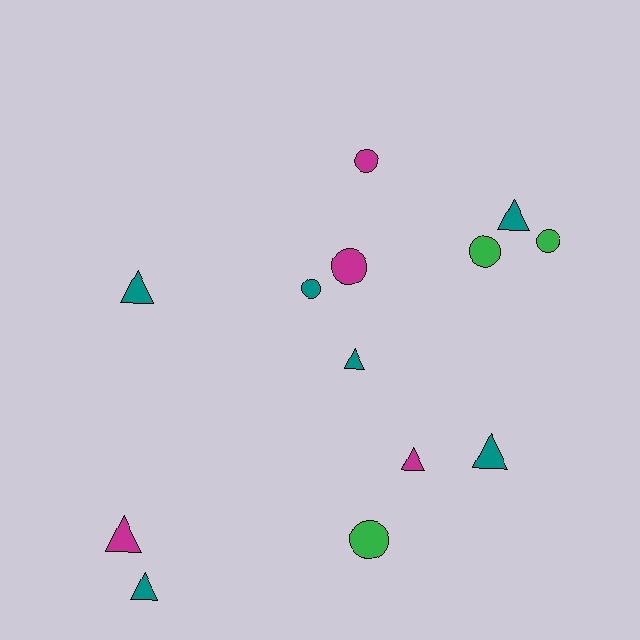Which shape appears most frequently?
Triangle, with 7 objects.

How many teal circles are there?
There is 1 teal circle.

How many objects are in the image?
There are 13 objects.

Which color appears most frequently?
Teal, with 6 objects.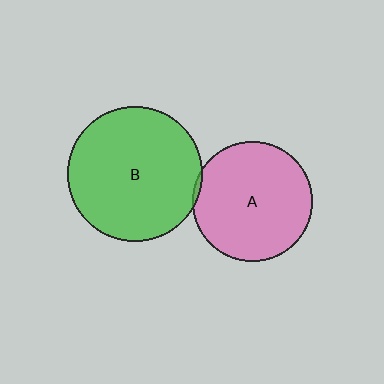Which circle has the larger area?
Circle B (green).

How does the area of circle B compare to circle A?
Approximately 1.3 times.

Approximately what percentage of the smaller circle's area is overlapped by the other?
Approximately 5%.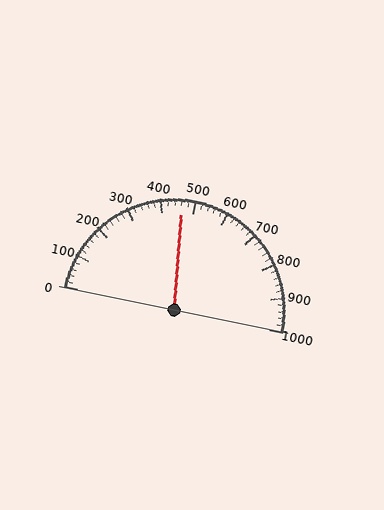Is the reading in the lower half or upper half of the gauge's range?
The reading is in the lower half of the range (0 to 1000).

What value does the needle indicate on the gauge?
The needle indicates approximately 460.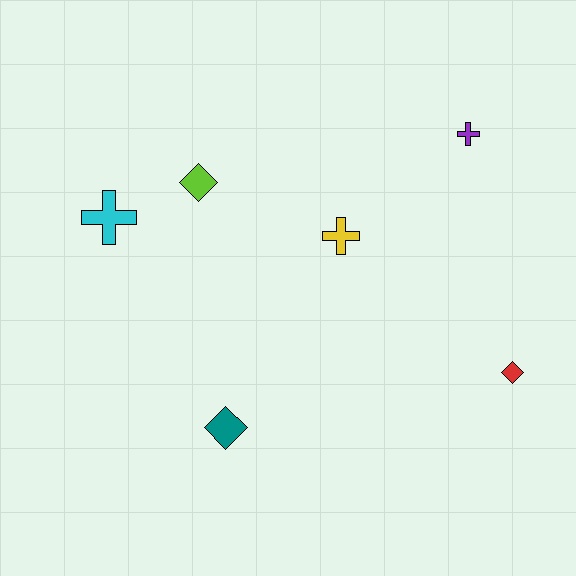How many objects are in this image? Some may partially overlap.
There are 6 objects.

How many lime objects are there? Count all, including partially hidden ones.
There is 1 lime object.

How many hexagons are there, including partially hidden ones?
There are no hexagons.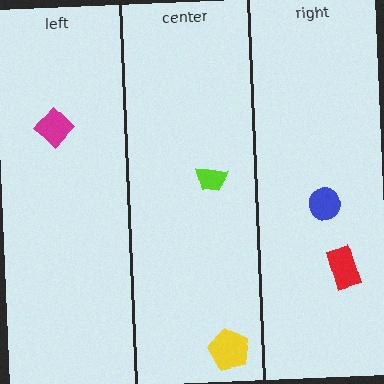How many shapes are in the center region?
2.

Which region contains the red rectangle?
The right region.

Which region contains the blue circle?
The right region.